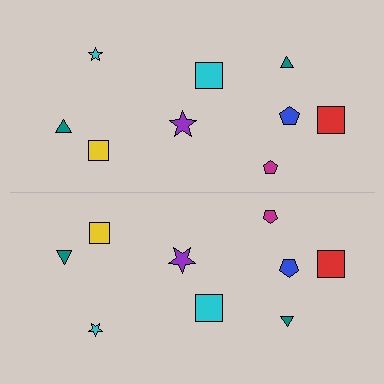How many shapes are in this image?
There are 18 shapes in this image.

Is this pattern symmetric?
Yes, this pattern has bilateral (reflection) symmetry.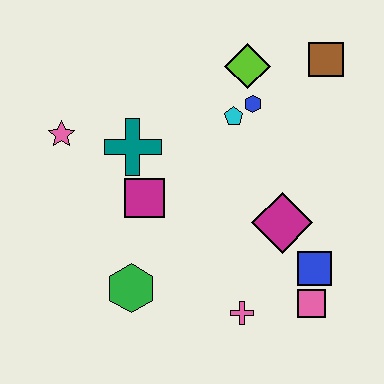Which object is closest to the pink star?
The teal cross is closest to the pink star.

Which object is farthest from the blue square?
The pink star is farthest from the blue square.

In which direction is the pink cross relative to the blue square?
The pink cross is to the left of the blue square.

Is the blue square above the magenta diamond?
No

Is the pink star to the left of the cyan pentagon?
Yes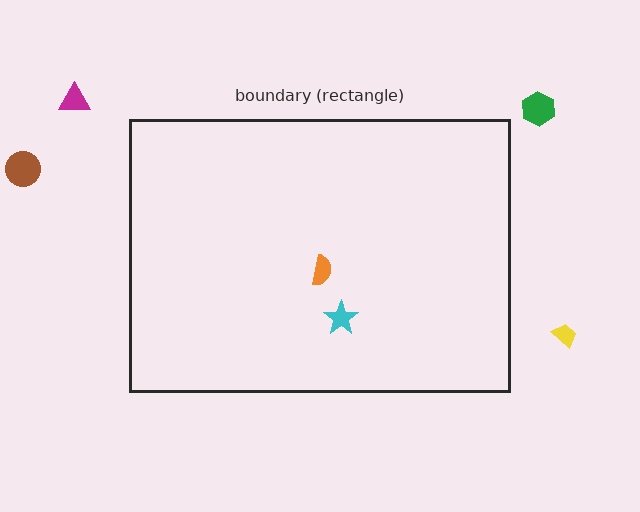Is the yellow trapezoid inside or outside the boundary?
Outside.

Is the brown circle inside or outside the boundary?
Outside.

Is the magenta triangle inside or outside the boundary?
Outside.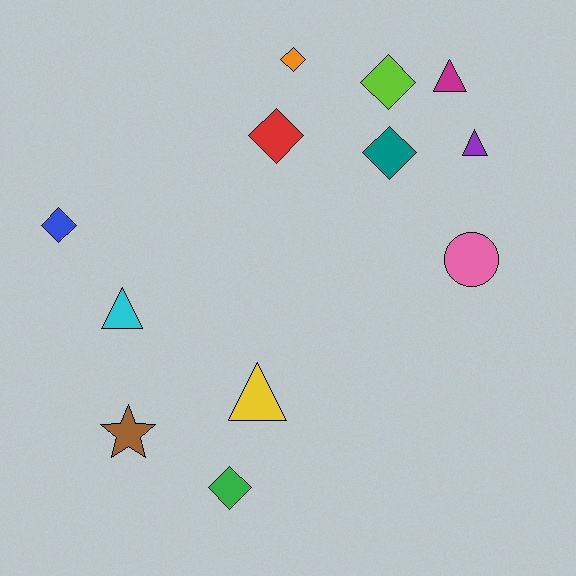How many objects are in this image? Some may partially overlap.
There are 12 objects.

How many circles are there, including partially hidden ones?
There is 1 circle.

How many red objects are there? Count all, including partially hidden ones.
There is 1 red object.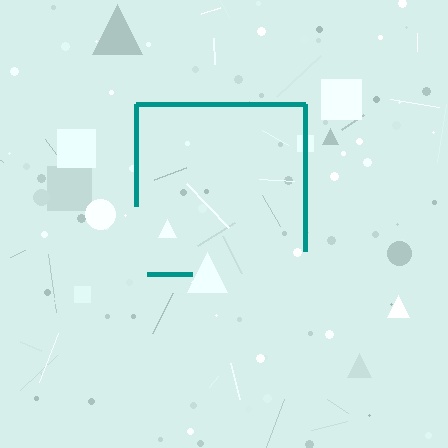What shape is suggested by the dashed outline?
The dashed outline suggests a square.